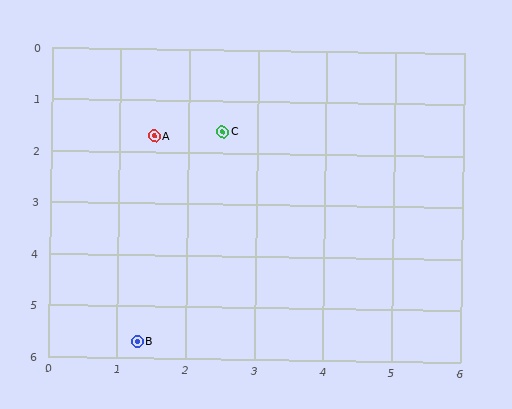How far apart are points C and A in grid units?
Points C and A are about 1.0 grid units apart.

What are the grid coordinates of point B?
Point B is at approximately (1.3, 5.7).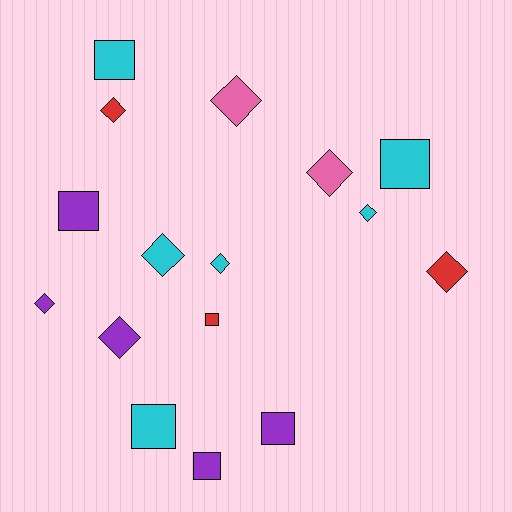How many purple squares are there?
There are 3 purple squares.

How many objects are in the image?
There are 16 objects.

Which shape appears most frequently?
Diamond, with 9 objects.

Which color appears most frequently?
Cyan, with 6 objects.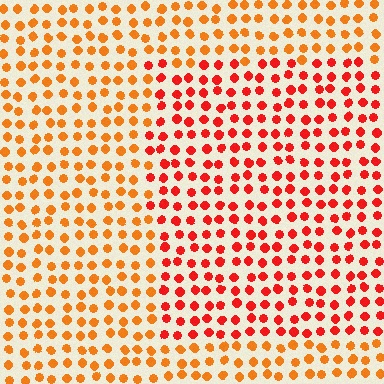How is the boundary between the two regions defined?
The boundary is defined purely by a slight shift in hue (about 29 degrees). Spacing, size, and orientation are identical on both sides.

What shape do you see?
I see a rectangle.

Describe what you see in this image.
The image is filled with small orange elements in a uniform arrangement. A rectangle-shaped region is visible where the elements are tinted to a slightly different hue, forming a subtle color boundary.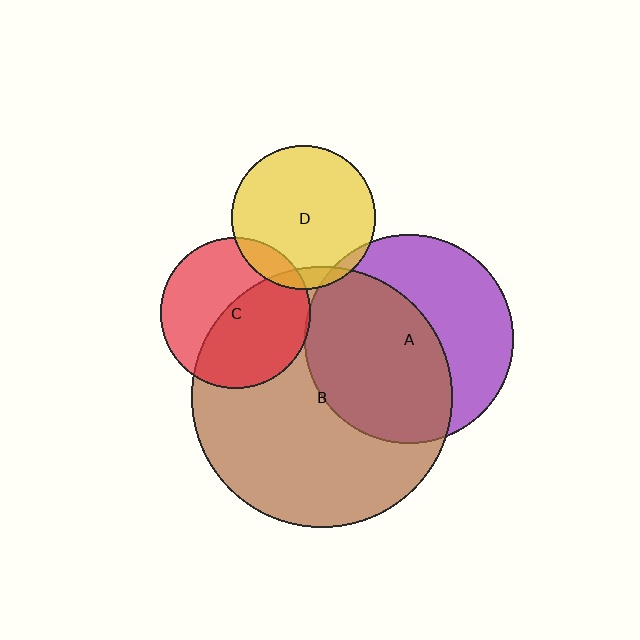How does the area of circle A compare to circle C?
Approximately 1.9 times.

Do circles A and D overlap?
Yes.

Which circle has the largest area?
Circle B (brown).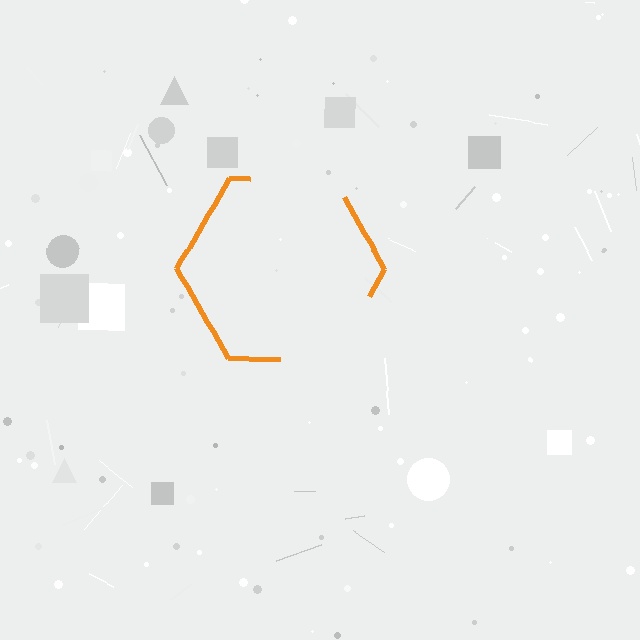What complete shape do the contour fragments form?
The contour fragments form a hexagon.